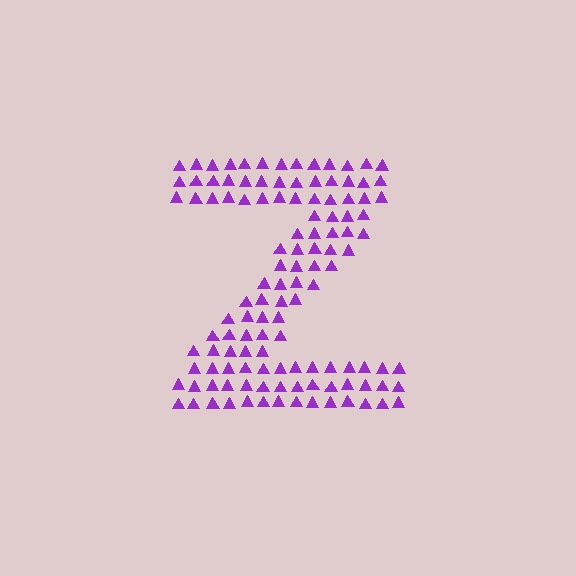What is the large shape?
The large shape is the letter Z.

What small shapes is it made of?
It is made of small triangles.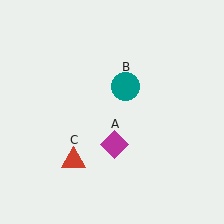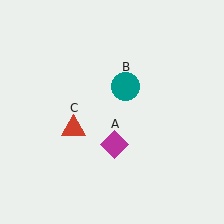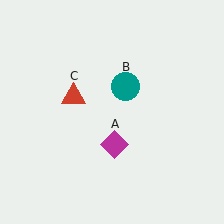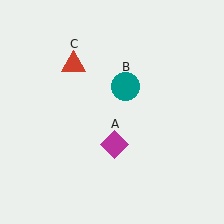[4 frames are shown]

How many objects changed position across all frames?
1 object changed position: red triangle (object C).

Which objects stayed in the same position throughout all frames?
Magenta diamond (object A) and teal circle (object B) remained stationary.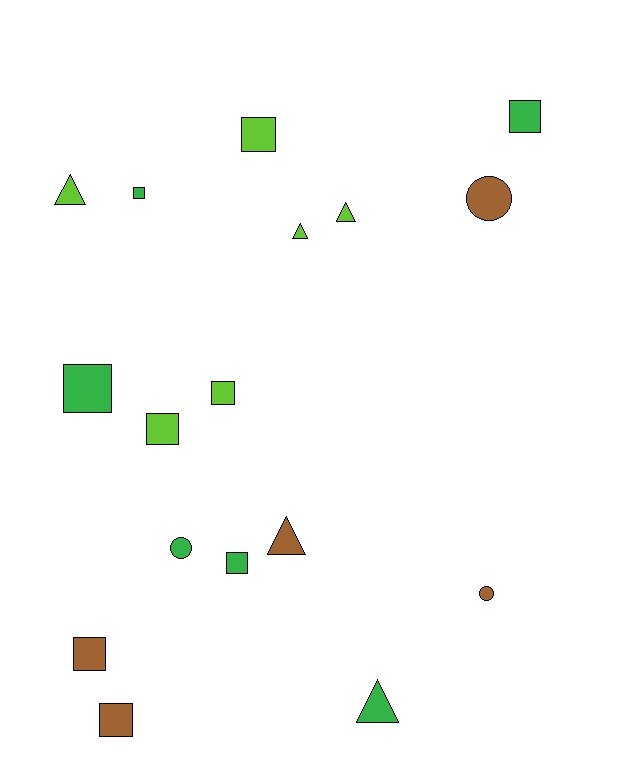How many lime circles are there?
There are no lime circles.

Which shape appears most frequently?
Square, with 9 objects.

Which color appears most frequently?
Lime, with 6 objects.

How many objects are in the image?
There are 17 objects.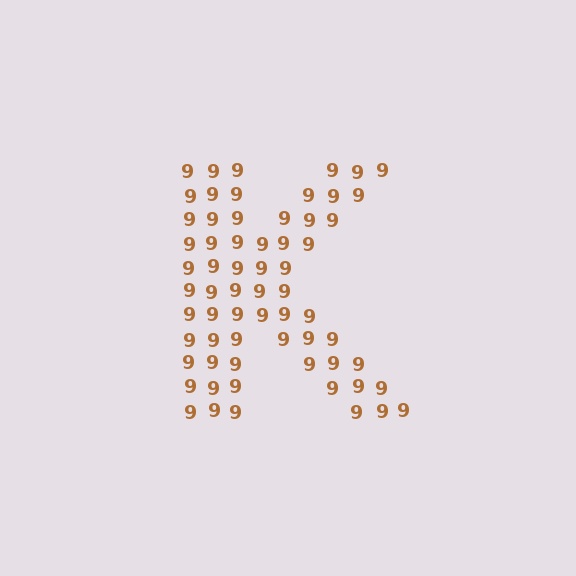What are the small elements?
The small elements are digit 9's.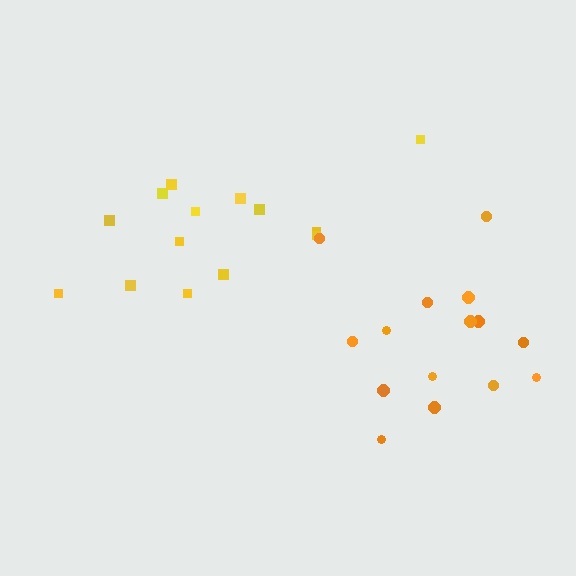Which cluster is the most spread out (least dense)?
Yellow.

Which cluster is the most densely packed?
Orange.